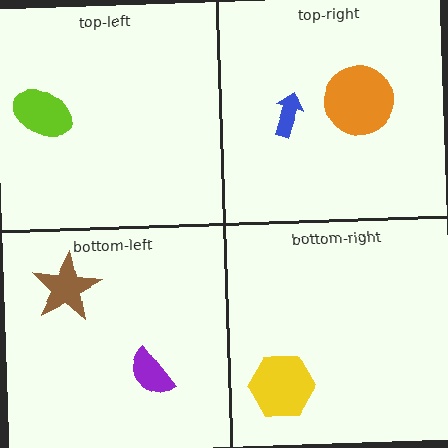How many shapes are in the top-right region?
2.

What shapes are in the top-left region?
The lime ellipse.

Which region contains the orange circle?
The top-right region.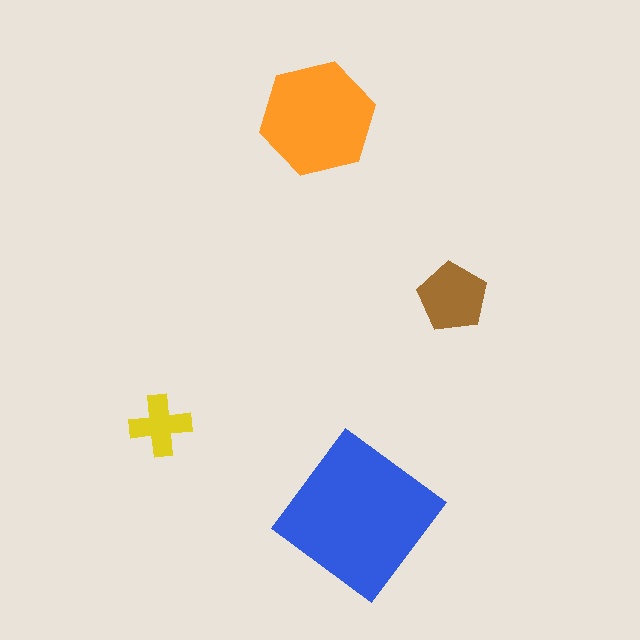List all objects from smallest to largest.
The yellow cross, the brown pentagon, the orange hexagon, the blue diamond.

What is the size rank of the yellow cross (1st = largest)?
4th.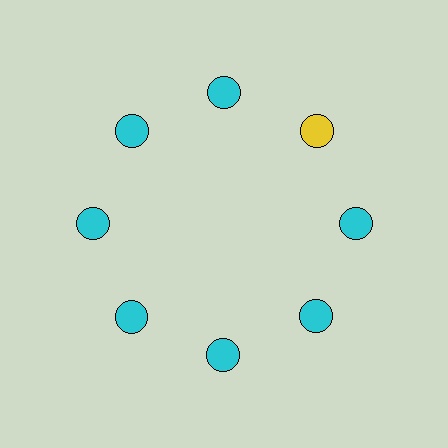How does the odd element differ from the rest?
It has a different color: yellow instead of cyan.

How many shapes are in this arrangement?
There are 8 shapes arranged in a ring pattern.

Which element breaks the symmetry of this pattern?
The yellow circle at roughly the 2 o'clock position breaks the symmetry. All other shapes are cyan circles.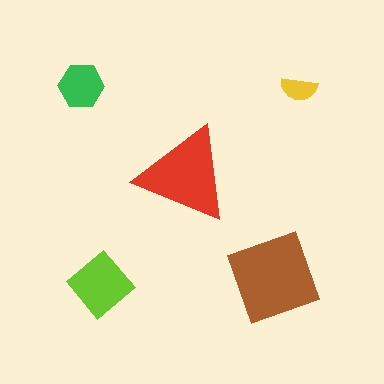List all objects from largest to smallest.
The brown diamond, the red triangle, the lime diamond, the green hexagon, the yellow semicircle.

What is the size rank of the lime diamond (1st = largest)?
3rd.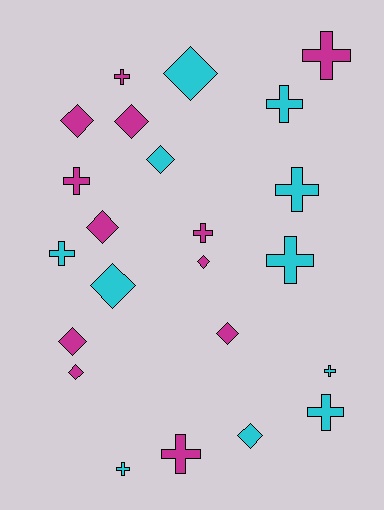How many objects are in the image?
There are 23 objects.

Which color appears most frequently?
Magenta, with 12 objects.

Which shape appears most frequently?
Cross, with 12 objects.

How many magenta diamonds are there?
There are 7 magenta diamonds.